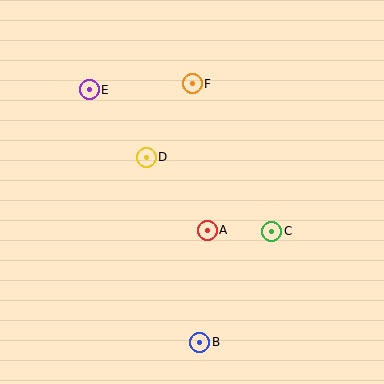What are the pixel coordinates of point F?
Point F is at (192, 84).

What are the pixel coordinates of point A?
Point A is at (207, 230).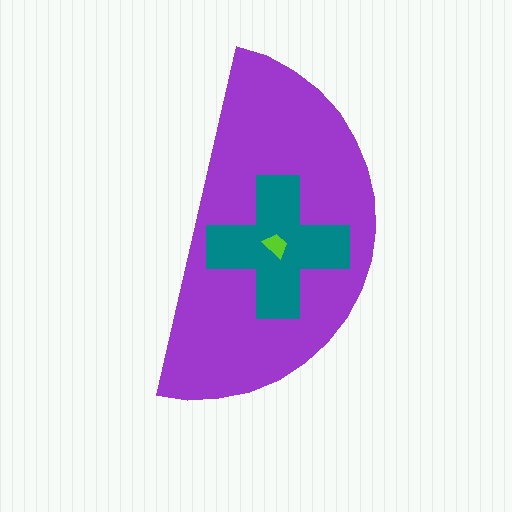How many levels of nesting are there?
3.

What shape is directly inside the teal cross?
The lime trapezoid.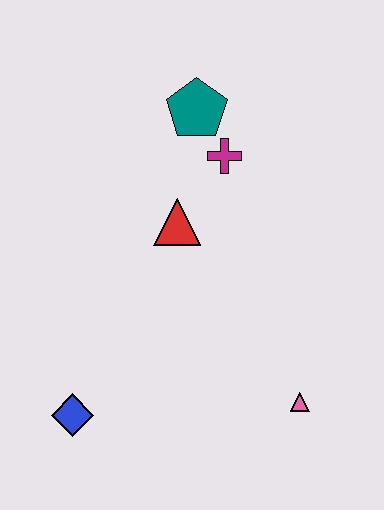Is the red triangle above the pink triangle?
Yes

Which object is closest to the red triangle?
The magenta cross is closest to the red triangle.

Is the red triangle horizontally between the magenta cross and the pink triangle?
No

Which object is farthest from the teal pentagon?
The blue diamond is farthest from the teal pentagon.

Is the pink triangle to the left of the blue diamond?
No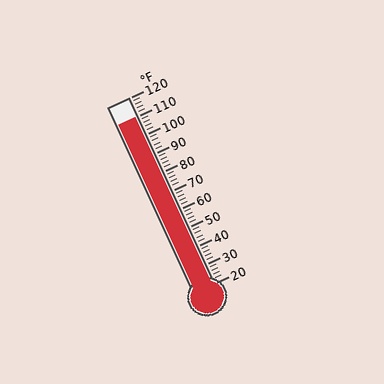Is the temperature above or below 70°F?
The temperature is above 70°F.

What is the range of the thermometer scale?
The thermometer scale ranges from 20°F to 120°F.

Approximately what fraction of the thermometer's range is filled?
The thermometer is filled to approximately 90% of its range.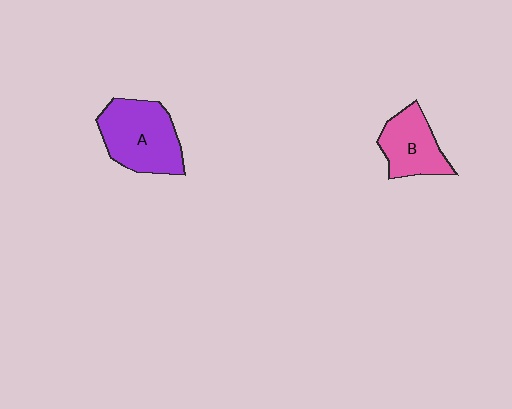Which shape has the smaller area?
Shape B (pink).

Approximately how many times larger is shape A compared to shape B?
Approximately 1.4 times.